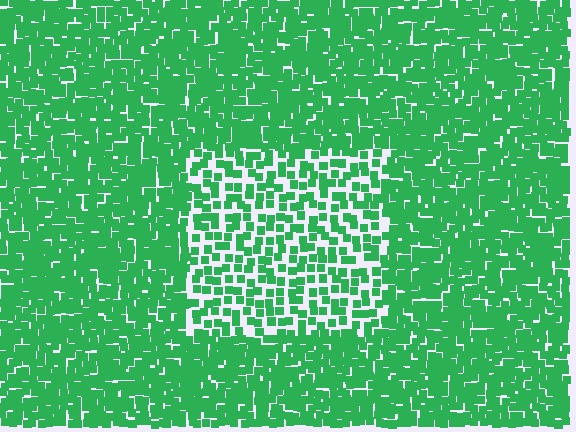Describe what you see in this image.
The image contains small green elements arranged at two different densities. A rectangle-shaped region is visible where the elements are less densely packed than the surrounding area.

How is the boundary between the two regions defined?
The boundary is defined by a change in element density (approximately 2.0x ratio). All elements are the same color, size, and shape.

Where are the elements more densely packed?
The elements are more densely packed outside the rectangle boundary.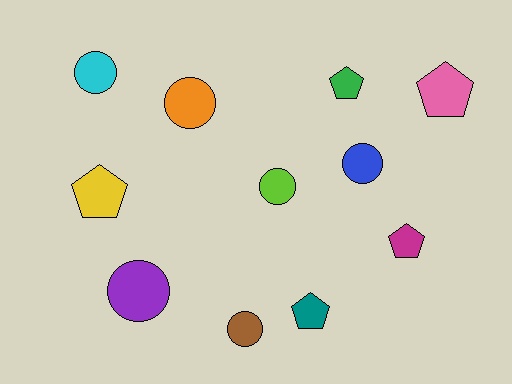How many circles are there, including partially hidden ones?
There are 6 circles.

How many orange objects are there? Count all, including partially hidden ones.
There is 1 orange object.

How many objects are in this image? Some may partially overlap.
There are 11 objects.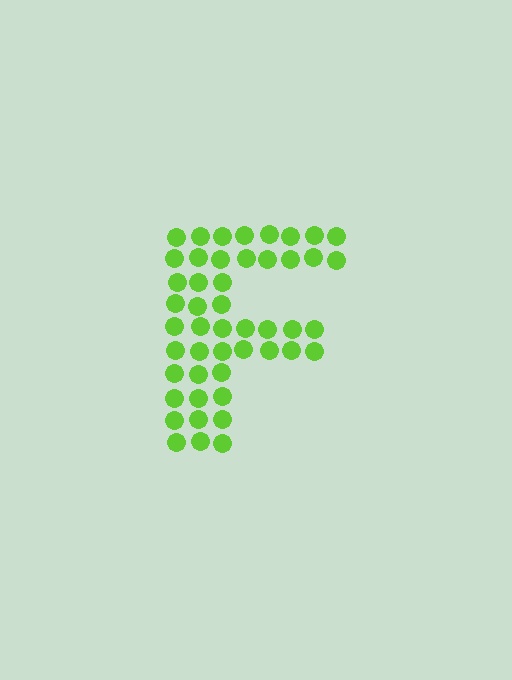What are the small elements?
The small elements are circles.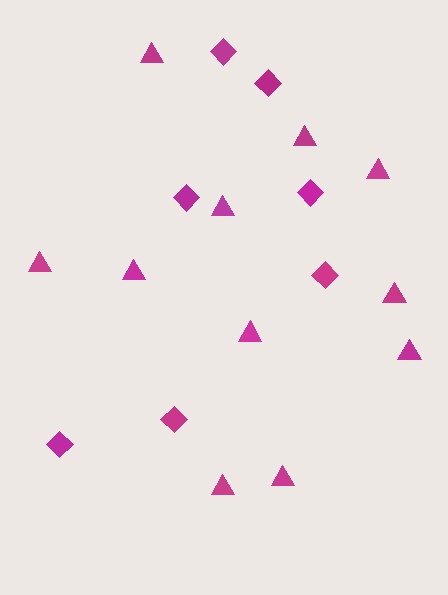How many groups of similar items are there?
There are 2 groups: one group of triangles (11) and one group of diamonds (7).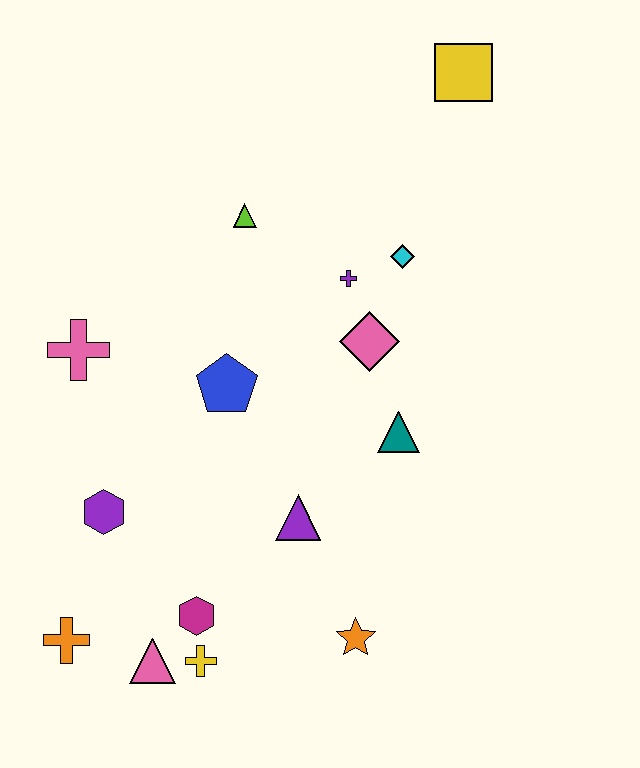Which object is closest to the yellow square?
The cyan diamond is closest to the yellow square.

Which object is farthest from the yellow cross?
The yellow square is farthest from the yellow cross.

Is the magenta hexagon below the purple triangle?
Yes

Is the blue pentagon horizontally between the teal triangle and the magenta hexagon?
Yes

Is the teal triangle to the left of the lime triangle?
No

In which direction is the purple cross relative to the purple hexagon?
The purple cross is to the right of the purple hexagon.